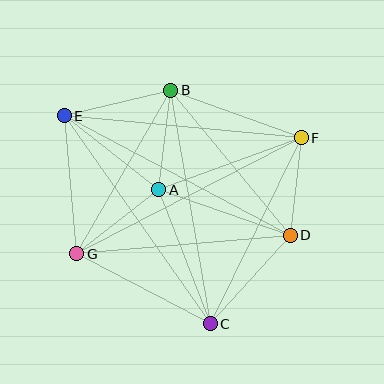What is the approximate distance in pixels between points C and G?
The distance between C and G is approximately 151 pixels.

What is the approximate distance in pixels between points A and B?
The distance between A and B is approximately 100 pixels.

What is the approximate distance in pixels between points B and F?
The distance between B and F is approximately 139 pixels.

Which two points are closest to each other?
Points D and F are closest to each other.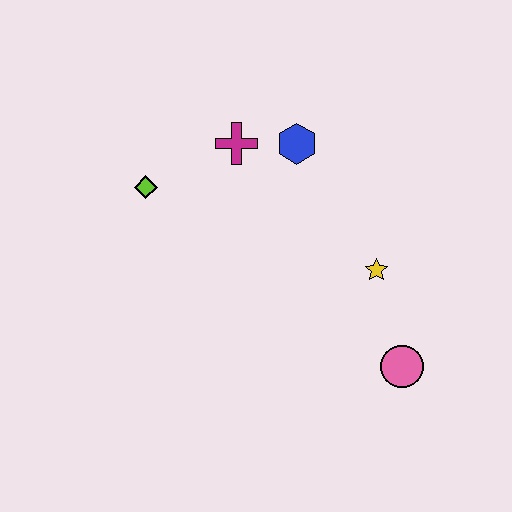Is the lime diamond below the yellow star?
No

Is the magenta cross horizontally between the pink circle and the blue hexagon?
No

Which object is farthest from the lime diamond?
The pink circle is farthest from the lime diamond.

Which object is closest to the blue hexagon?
The magenta cross is closest to the blue hexagon.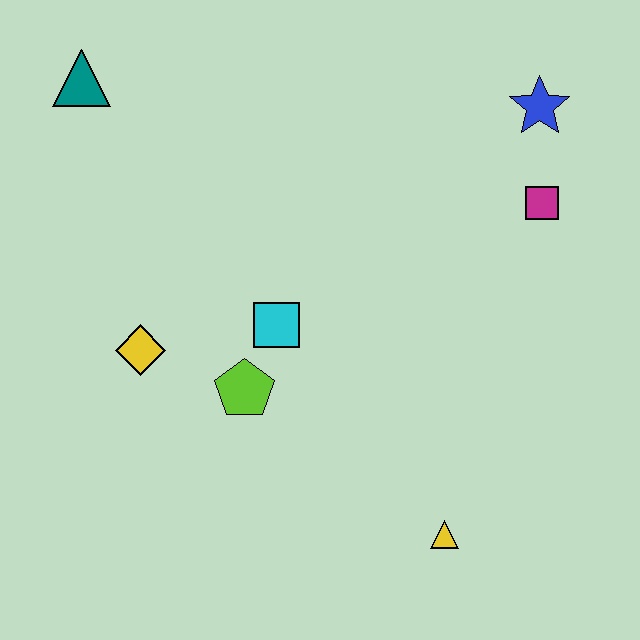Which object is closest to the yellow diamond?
The lime pentagon is closest to the yellow diamond.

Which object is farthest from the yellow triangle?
The teal triangle is farthest from the yellow triangle.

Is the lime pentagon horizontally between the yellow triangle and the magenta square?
No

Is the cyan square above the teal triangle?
No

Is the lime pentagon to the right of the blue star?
No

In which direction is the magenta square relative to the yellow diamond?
The magenta square is to the right of the yellow diamond.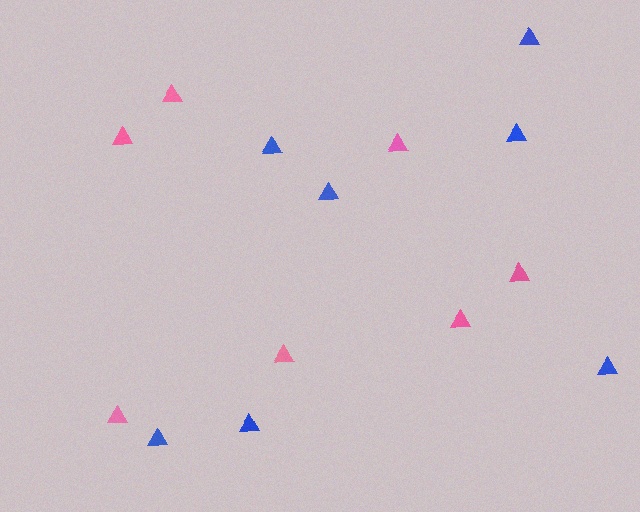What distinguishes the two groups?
There are 2 groups: one group of blue triangles (7) and one group of pink triangles (7).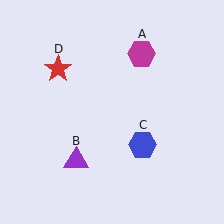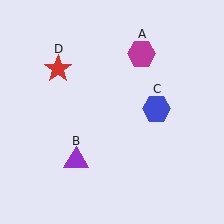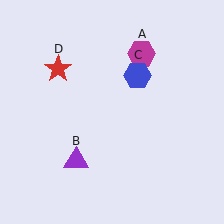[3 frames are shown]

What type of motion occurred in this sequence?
The blue hexagon (object C) rotated counterclockwise around the center of the scene.